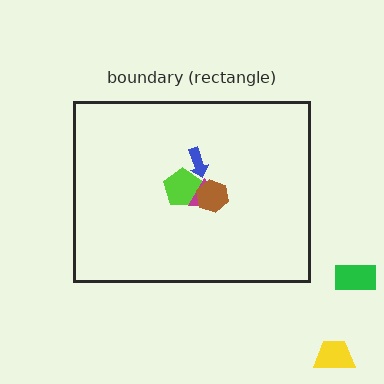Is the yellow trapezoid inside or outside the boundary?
Outside.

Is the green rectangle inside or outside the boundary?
Outside.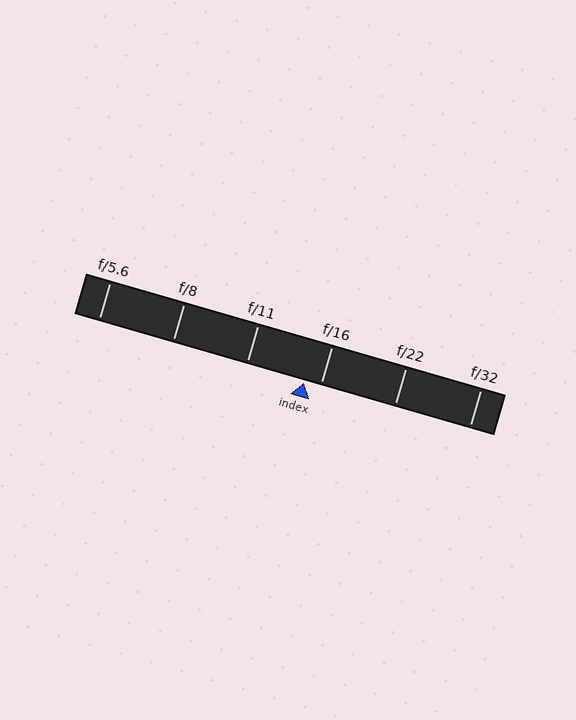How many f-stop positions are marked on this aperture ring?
There are 6 f-stop positions marked.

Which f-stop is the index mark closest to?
The index mark is closest to f/16.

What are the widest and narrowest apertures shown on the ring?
The widest aperture shown is f/5.6 and the narrowest is f/32.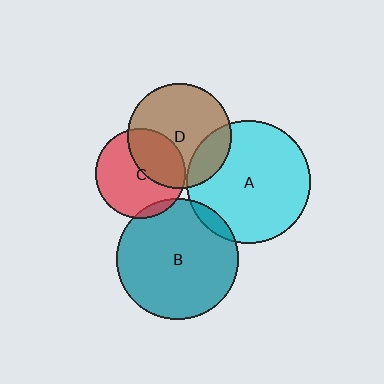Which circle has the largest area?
Circle A (cyan).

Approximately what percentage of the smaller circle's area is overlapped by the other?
Approximately 5%.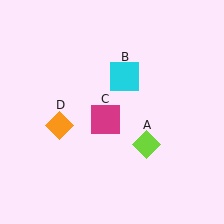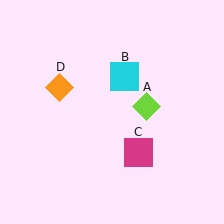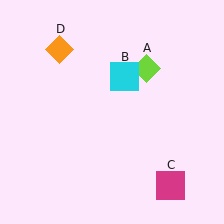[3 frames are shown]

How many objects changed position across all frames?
3 objects changed position: lime diamond (object A), magenta square (object C), orange diamond (object D).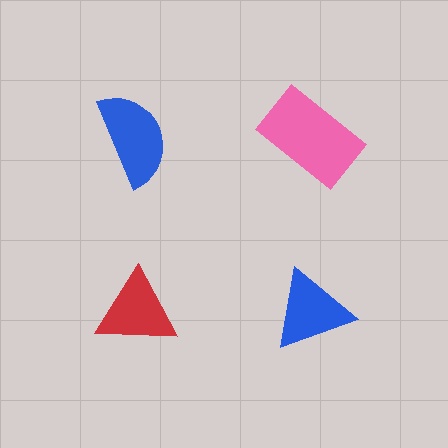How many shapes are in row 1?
2 shapes.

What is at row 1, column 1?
A blue semicircle.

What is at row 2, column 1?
A red triangle.